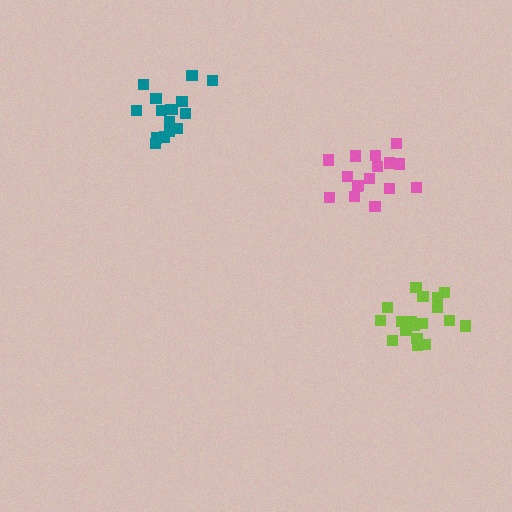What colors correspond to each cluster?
The clusters are colored: pink, teal, lime.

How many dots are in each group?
Group 1: 17 dots, Group 2: 16 dots, Group 3: 19 dots (52 total).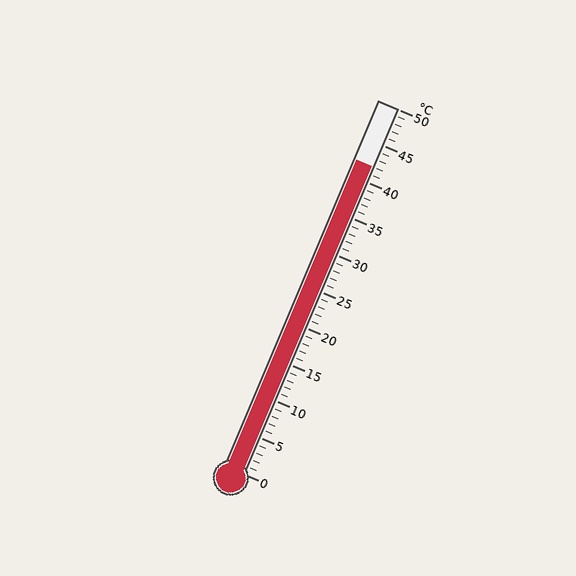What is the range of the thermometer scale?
The thermometer scale ranges from 0°C to 50°C.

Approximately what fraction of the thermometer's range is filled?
The thermometer is filled to approximately 85% of its range.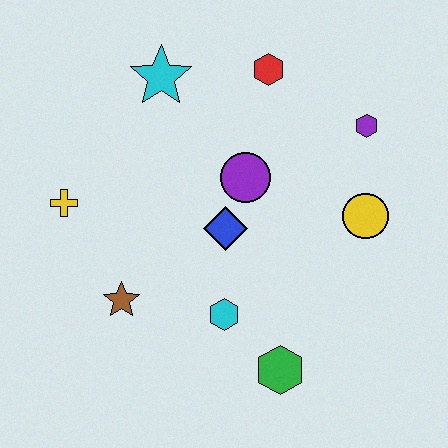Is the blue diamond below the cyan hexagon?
No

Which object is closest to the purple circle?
The blue diamond is closest to the purple circle.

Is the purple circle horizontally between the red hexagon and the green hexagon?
No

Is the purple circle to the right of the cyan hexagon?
Yes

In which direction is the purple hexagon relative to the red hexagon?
The purple hexagon is to the right of the red hexagon.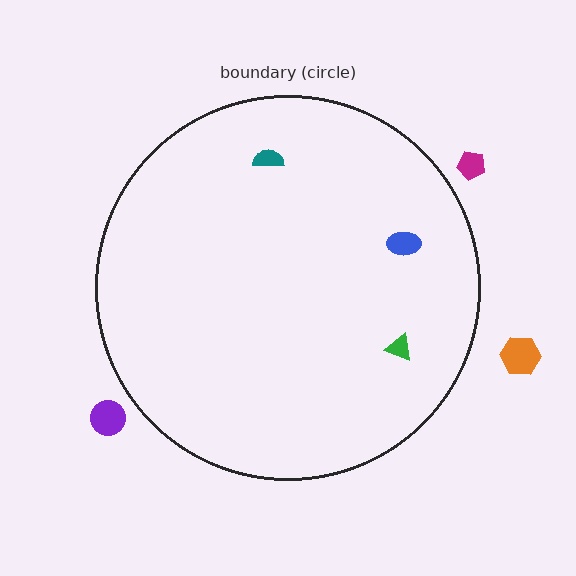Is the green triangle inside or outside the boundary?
Inside.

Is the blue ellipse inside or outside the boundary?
Inside.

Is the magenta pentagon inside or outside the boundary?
Outside.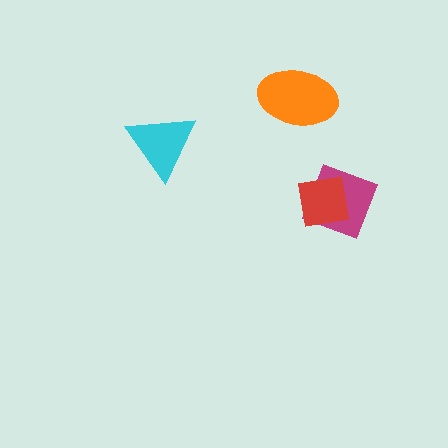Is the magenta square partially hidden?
Yes, it is partially covered by another shape.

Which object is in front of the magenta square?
The red square is in front of the magenta square.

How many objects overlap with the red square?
1 object overlaps with the red square.